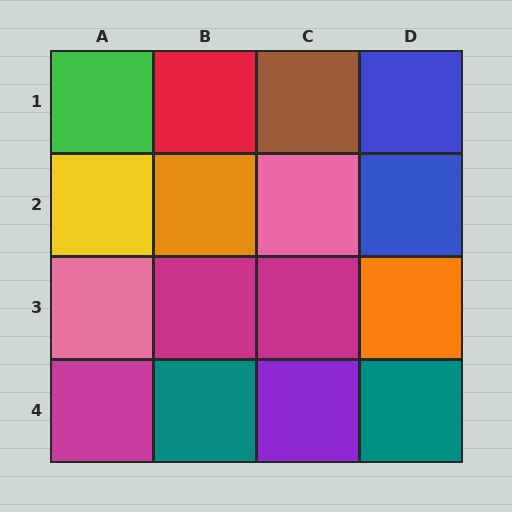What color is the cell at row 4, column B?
Teal.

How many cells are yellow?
1 cell is yellow.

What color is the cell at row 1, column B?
Red.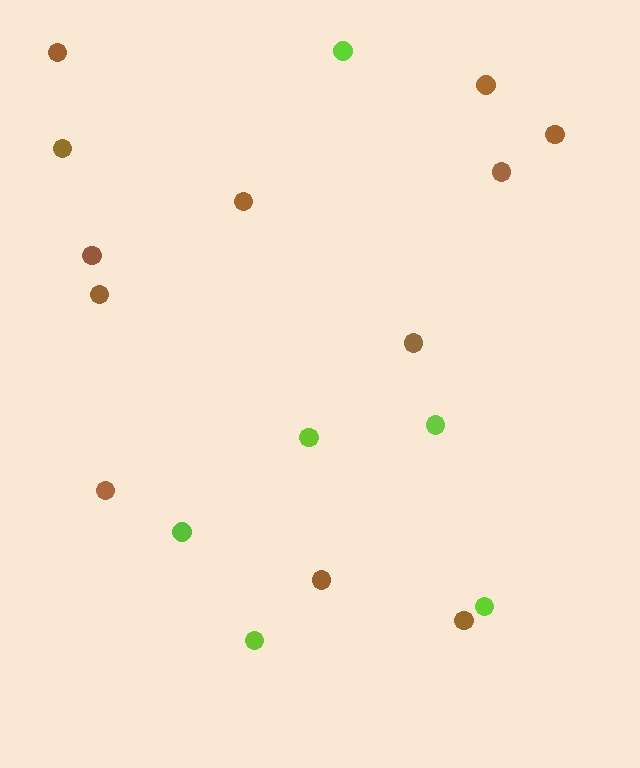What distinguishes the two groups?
There are 2 groups: one group of brown circles (12) and one group of lime circles (6).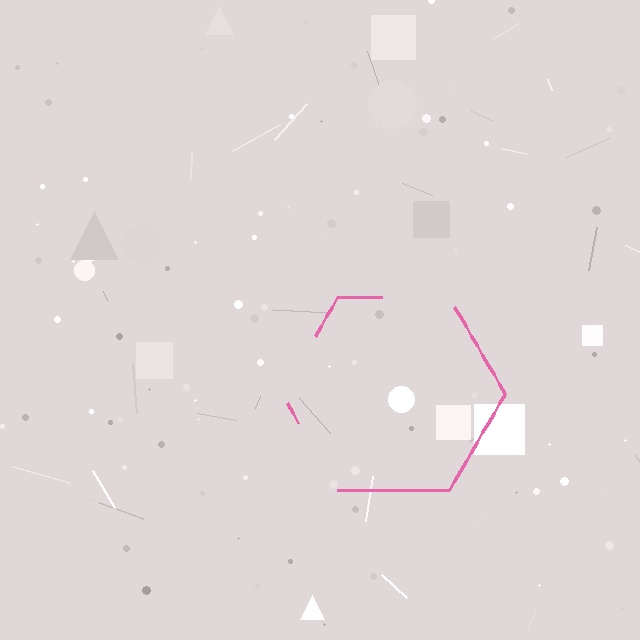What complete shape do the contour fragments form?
The contour fragments form a hexagon.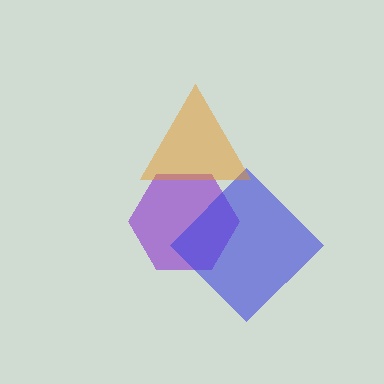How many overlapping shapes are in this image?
There are 3 overlapping shapes in the image.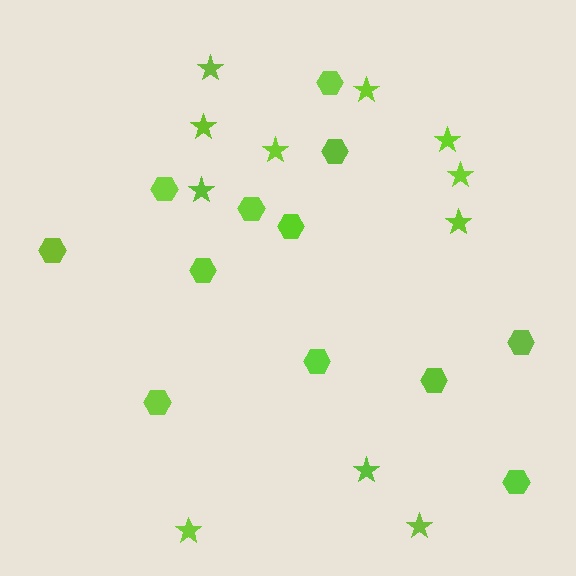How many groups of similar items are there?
There are 2 groups: one group of hexagons (12) and one group of stars (11).